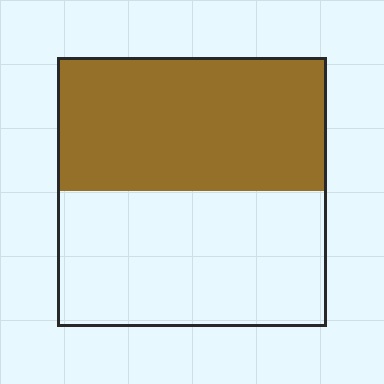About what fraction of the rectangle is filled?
About one half (1/2).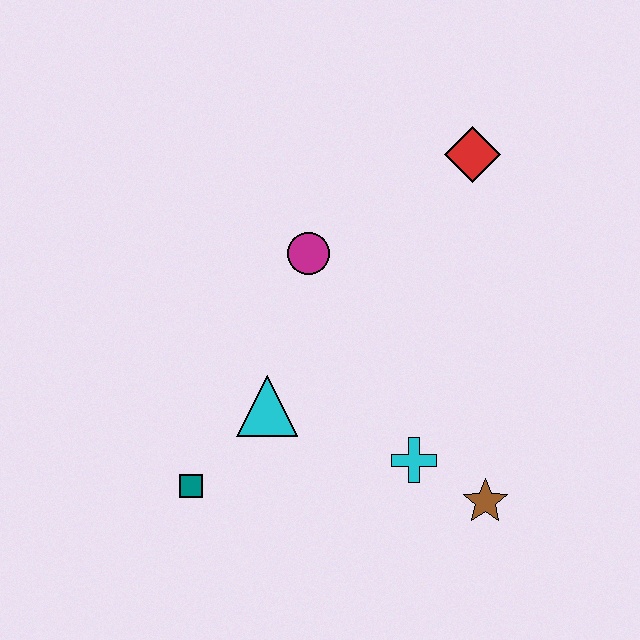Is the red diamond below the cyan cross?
No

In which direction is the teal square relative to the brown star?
The teal square is to the left of the brown star.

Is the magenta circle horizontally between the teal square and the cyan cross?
Yes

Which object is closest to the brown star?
The cyan cross is closest to the brown star.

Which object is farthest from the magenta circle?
The brown star is farthest from the magenta circle.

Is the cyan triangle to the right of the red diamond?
No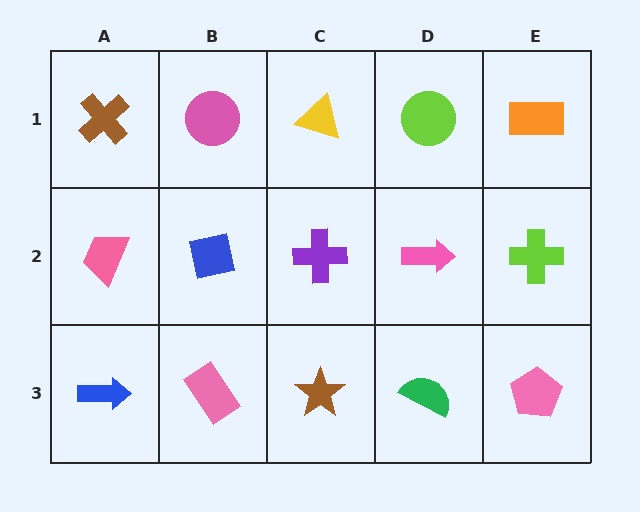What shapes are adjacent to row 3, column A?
A pink trapezoid (row 2, column A), a pink rectangle (row 3, column B).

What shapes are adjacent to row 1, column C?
A purple cross (row 2, column C), a pink circle (row 1, column B), a lime circle (row 1, column D).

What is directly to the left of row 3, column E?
A green semicircle.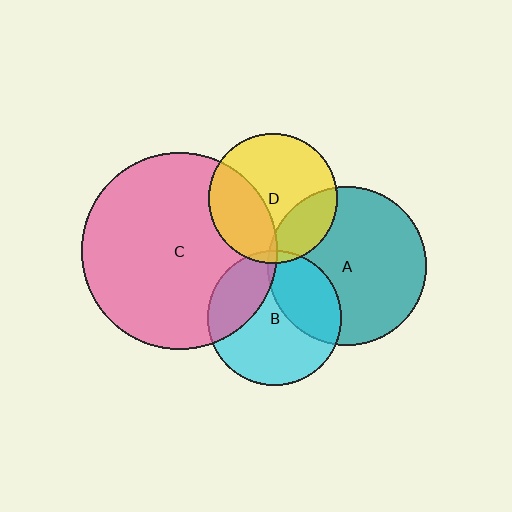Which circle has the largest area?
Circle C (pink).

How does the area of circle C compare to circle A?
Approximately 1.5 times.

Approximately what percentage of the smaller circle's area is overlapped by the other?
Approximately 25%.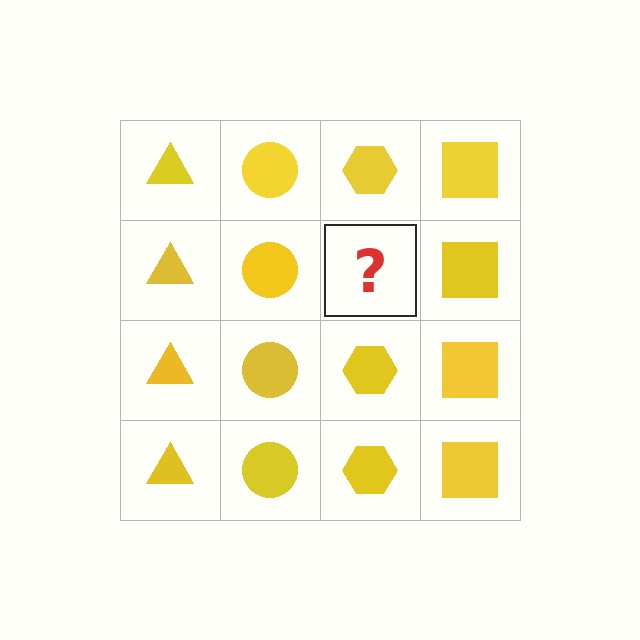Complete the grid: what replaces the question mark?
The question mark should be replaced with a yellow hexagon.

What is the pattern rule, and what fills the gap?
The rule is that each column has a consistent shape. The gap should be filled with a yellow hexagon.